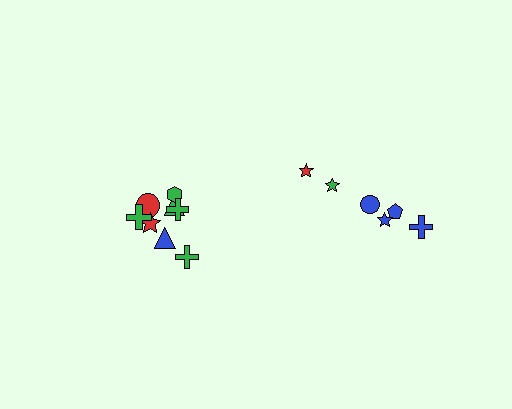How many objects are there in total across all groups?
There are 14 objects.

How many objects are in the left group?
There are 8 objects.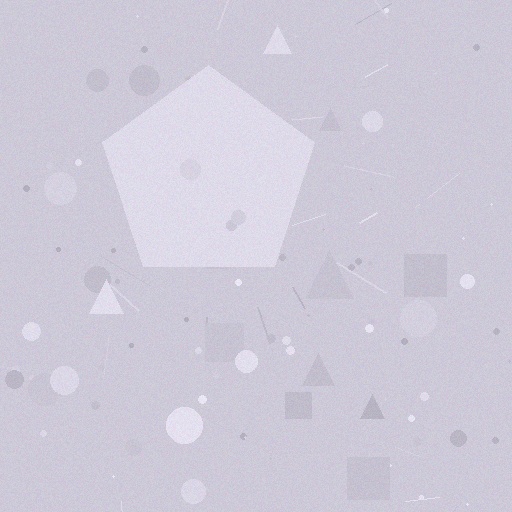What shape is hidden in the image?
A pentagon is hidden in the image.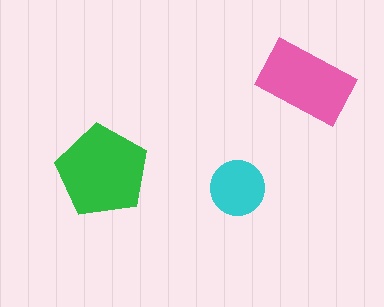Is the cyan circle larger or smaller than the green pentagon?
Smaller.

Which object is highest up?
The pink rectangle is topmost.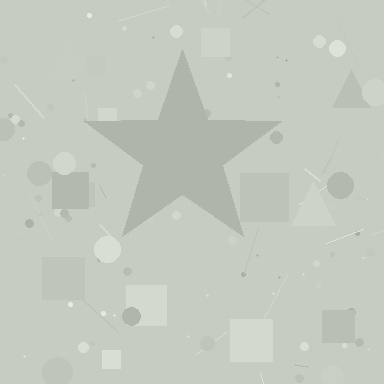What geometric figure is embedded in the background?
A star is embedded in the background.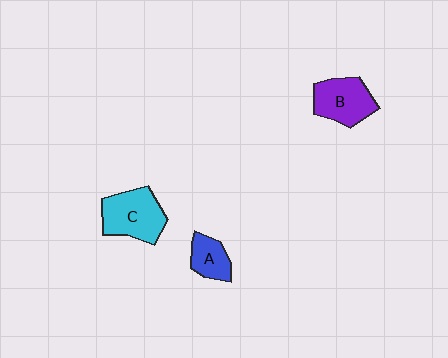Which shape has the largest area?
Shape C (cyan).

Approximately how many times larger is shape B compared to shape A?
Approximately 1.6 times.